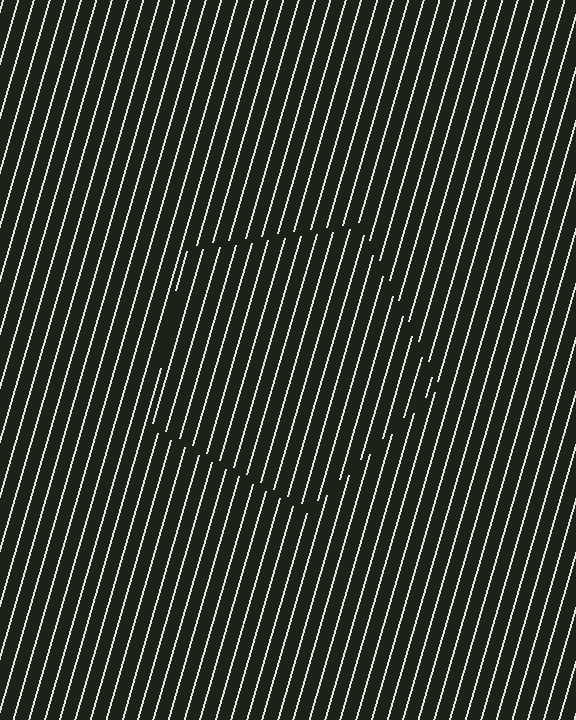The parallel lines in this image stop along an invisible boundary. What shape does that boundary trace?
An illusory pentagon. The interior of the shape contains the same grating, shifted by half a period — the contour is defined by the phase discontinuity where line-ends from the inner and outer gratings abut.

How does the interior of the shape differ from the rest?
The interior of the shape contains the same grating, shifted by half a period — the contour is defined by the phase discontinuity where line-ends from the inner and outer gratings abut.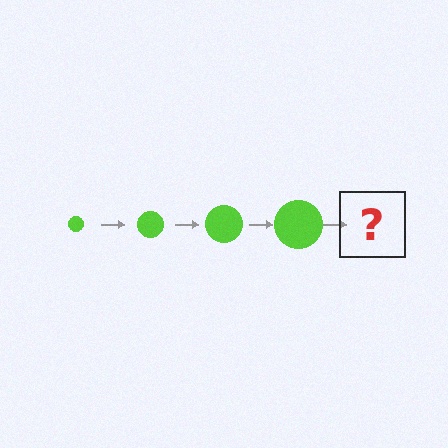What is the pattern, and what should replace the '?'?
The pattern is that the circle gets progressively larger each step. The '?' should be a lime circle, larger than the previous one.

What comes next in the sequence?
The next element should be a lime circle, larger than the previous one.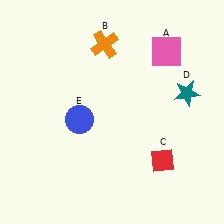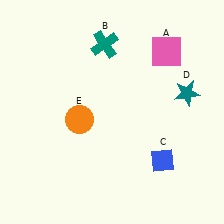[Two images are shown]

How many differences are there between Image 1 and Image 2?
There are 3 differences between the two images.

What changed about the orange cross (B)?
In Image 1, B is orange. In Image 2, it changed to teal.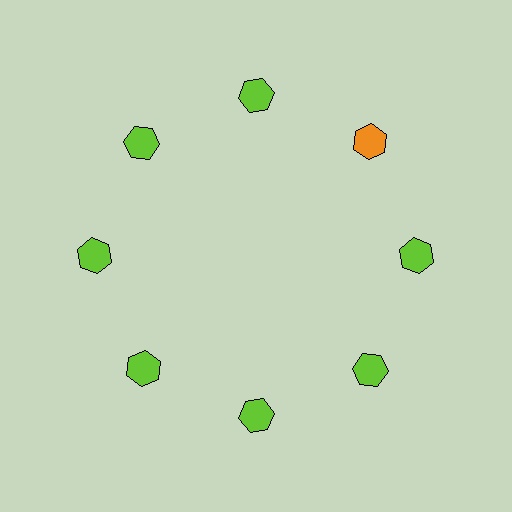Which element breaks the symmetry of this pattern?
The orange hexagon at roughly the 2 o'clock position breaks the symmetry. All other shapes are lime hexagons.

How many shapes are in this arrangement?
There are 8 shapes arranged in a ring pattern.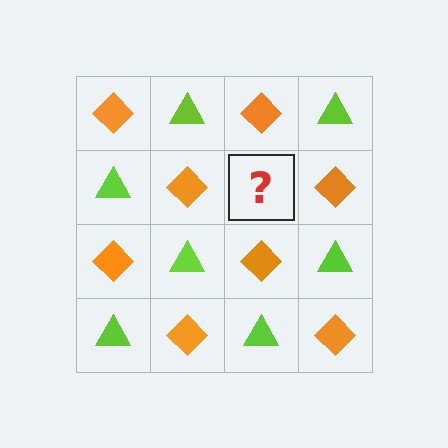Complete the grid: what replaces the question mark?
The question mark should be replaced with a lime triangle.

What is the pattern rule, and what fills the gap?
The rule is that it alternates orange diamond and lime triangle in a checkerboard pattern. The gap should be filled with a lime triangle.